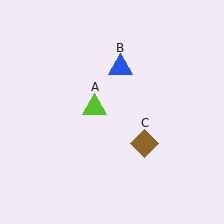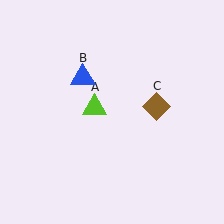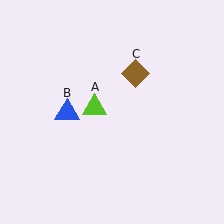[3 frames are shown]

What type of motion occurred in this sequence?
The blue triangle (object B), brown diamond (object C) rotated counterclockwise around the center of the scene.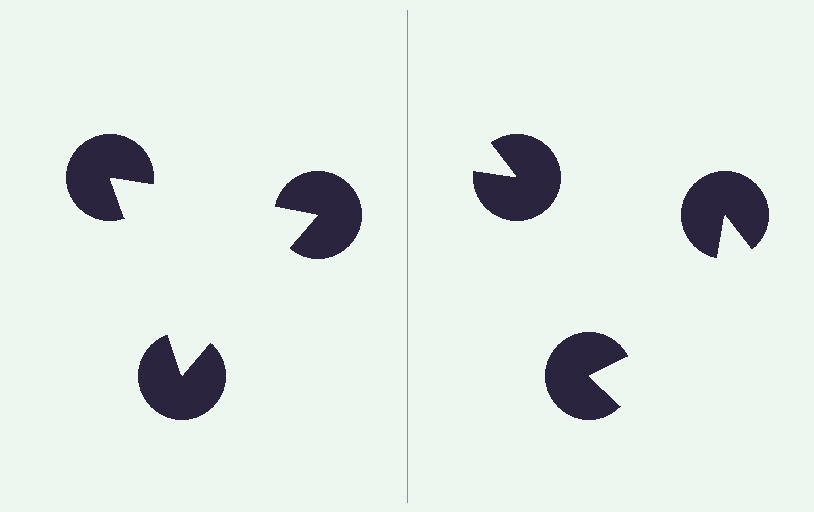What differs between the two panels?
The pac-man discs are positioned identically on both sides; only the wedge orientations differ. On the left they align to a triangle; on the right they are misaligned.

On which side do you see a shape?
An illusory triangle appears on the left side. On the right side the wedge cuts are rotated, so no coherent shape forms.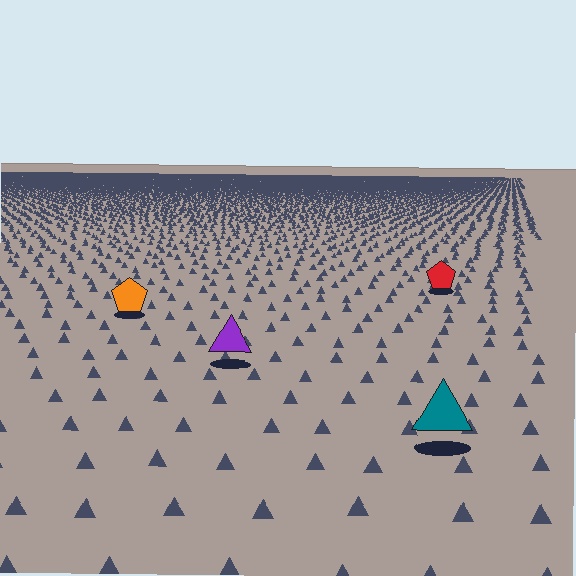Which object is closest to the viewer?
The teal triangle is closest. The texture marks near it are larger and more spread out.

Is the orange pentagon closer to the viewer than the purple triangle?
No. The purple triangle is closer — you can tell from the texture gradient: the ground texture is coarser near it.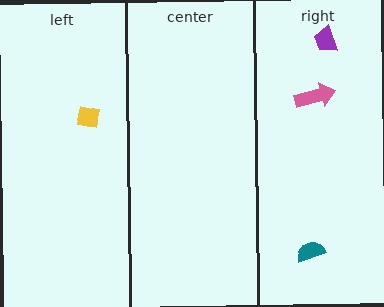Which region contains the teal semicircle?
The right region.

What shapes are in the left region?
The yellow square.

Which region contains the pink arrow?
The right region.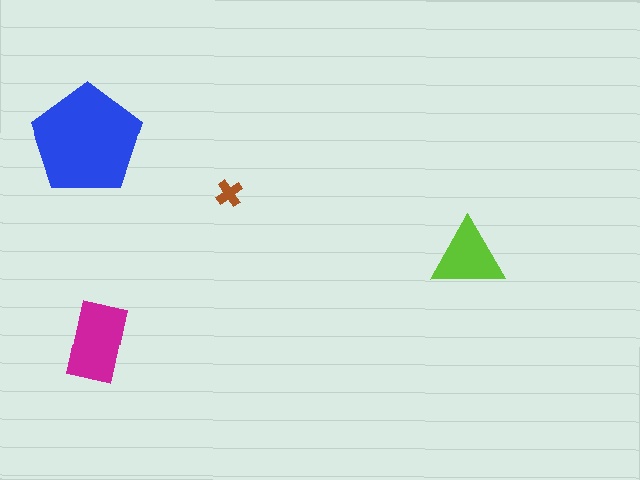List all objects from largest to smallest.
The blue pentagon, the magenta rectangle, the lime triangle, the brown cross.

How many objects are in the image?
There are 4 objects in the image.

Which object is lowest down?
The magenta rectangle is bottommost.